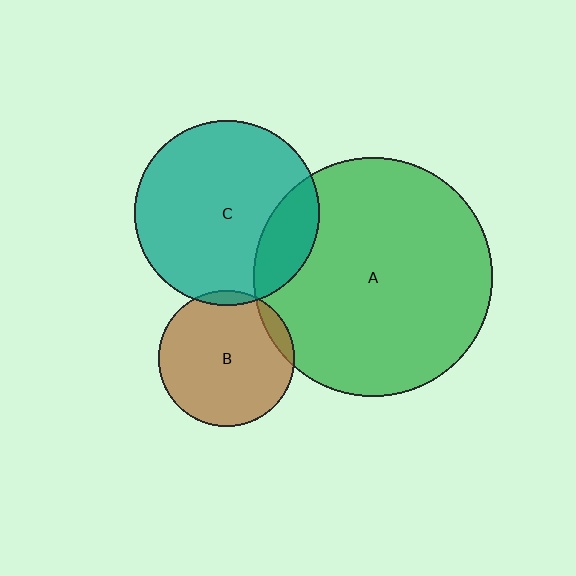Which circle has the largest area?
Circle A (green).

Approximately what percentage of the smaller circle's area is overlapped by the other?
Approximately 20%.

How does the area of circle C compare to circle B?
Approximately 1.8 times.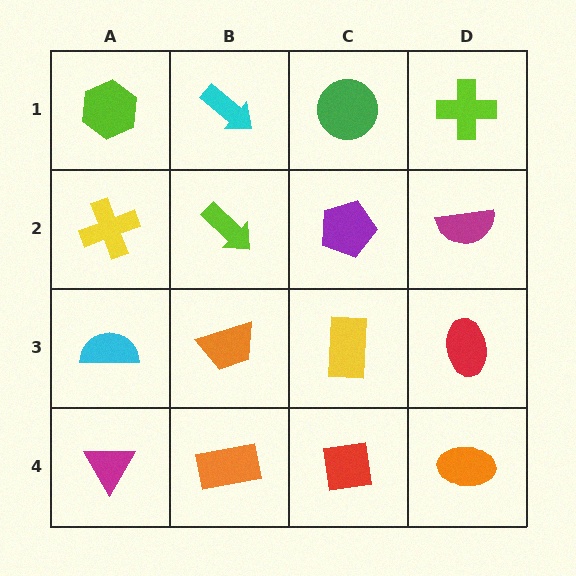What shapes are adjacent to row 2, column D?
A lime cross (row 1, column D), a red ellipse (row 3, column D), a purple pentagon (row 2, column C).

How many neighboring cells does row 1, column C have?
3.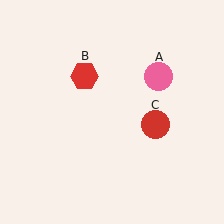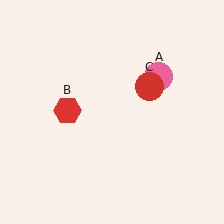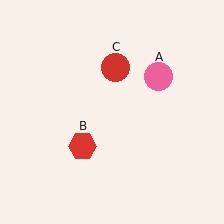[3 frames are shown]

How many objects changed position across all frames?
2 objects changed position: red hexagon (object B), red circle (object C).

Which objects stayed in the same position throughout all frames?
Pink circle (object A) remained stationary.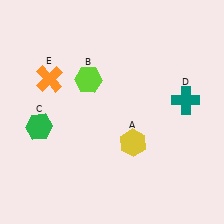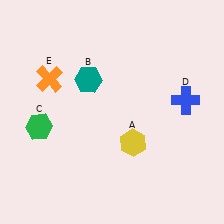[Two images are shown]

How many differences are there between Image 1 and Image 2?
There are 2 differences between the two images.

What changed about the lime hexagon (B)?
In Image 1, B is lime. In Image 2, it changed to teal.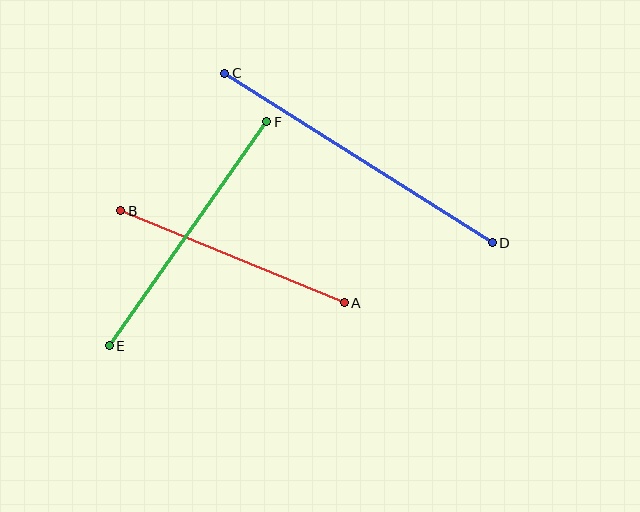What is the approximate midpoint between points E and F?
The midpoint is at approximately (188, 234) pixels.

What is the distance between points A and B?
The distance is approximately 242 pixels.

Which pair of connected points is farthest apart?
Points C and D are farthest apart.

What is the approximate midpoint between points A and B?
The midpoint is at approximately (233, 257) pixels.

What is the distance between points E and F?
The distance is approximately 274 pixels.